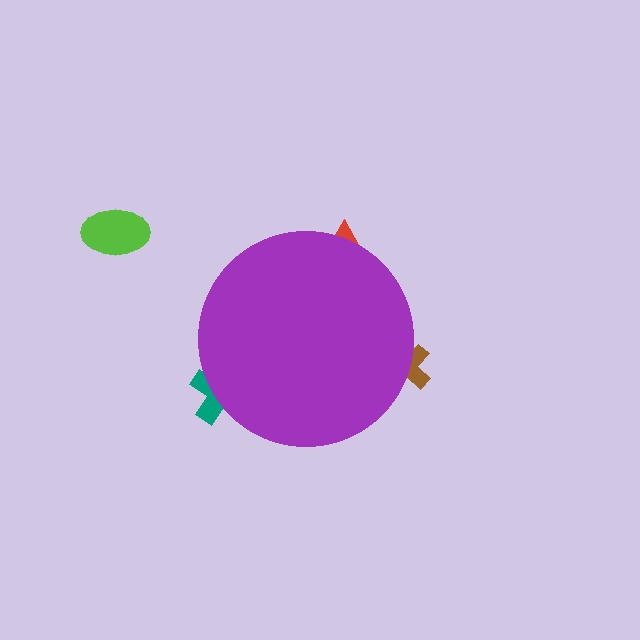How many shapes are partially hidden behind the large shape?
3 shapes are partially hidden.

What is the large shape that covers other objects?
A purple circle.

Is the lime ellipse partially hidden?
No, the lime ellipse is fully visible.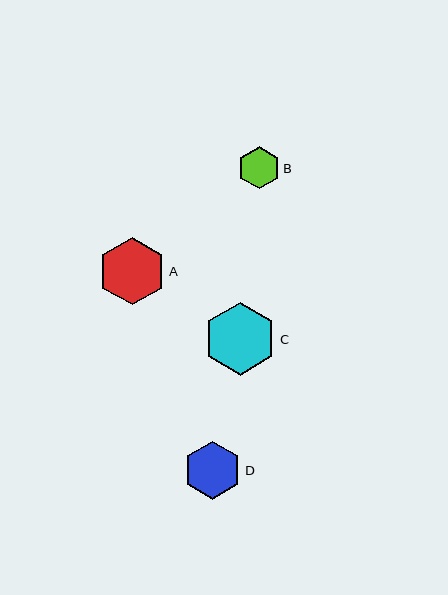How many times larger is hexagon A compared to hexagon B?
Hexagon A is approximately 1.6 times the size of hexagon B.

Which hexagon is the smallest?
Hexagon B is the smallest with a size of approximately 42 pixels.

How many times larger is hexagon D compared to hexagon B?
Hexagon D is approximately 1.4 times the size of hexagon B.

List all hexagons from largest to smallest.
From largest to smallest: C, A, D, B.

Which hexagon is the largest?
Hexagon C is the largest with a size of approximately 73 pixels.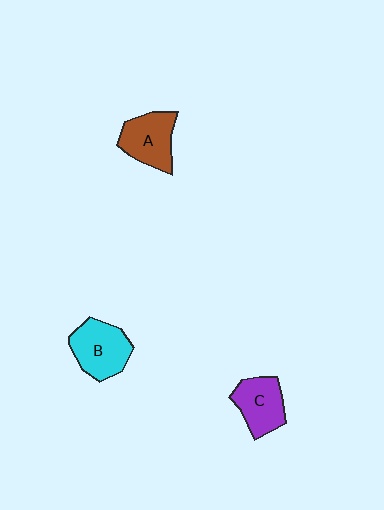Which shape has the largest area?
Shape B (cyan).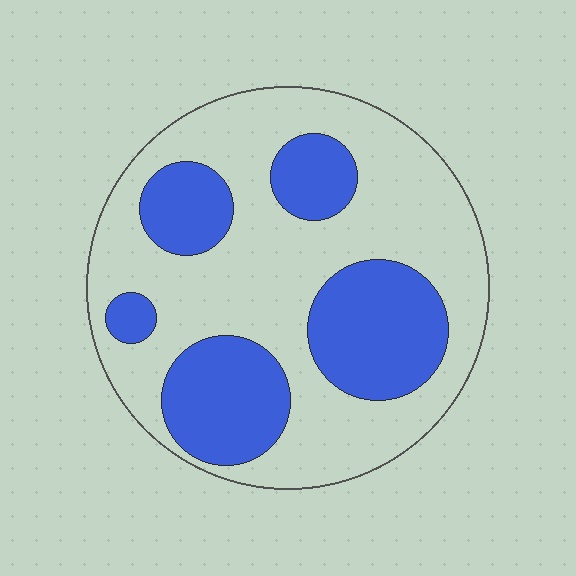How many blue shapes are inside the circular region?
5.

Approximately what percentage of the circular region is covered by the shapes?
Approximately 35%.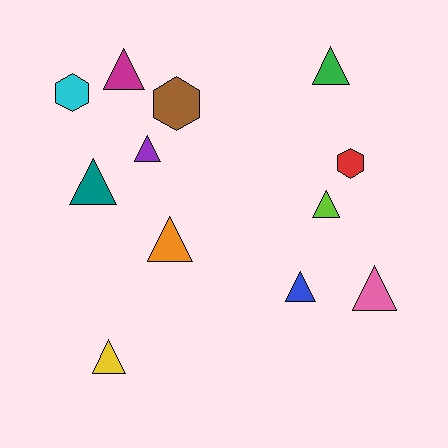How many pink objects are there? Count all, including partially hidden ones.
There is 1 pink object.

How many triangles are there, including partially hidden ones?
There are 9 triangles.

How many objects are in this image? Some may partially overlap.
There are 12 objects.